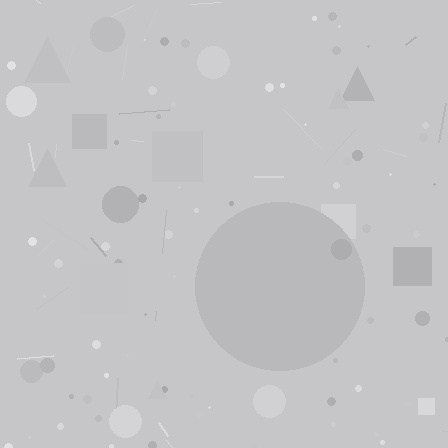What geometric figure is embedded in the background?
A circle is embedded in the background.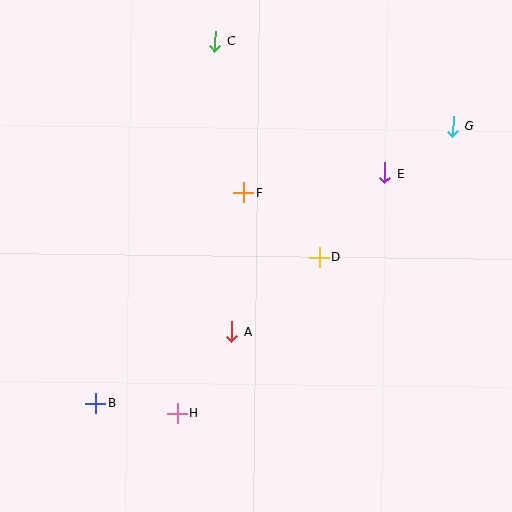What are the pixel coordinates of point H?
Point H is at (177, 413).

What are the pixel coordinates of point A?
Point A is at (232, 332).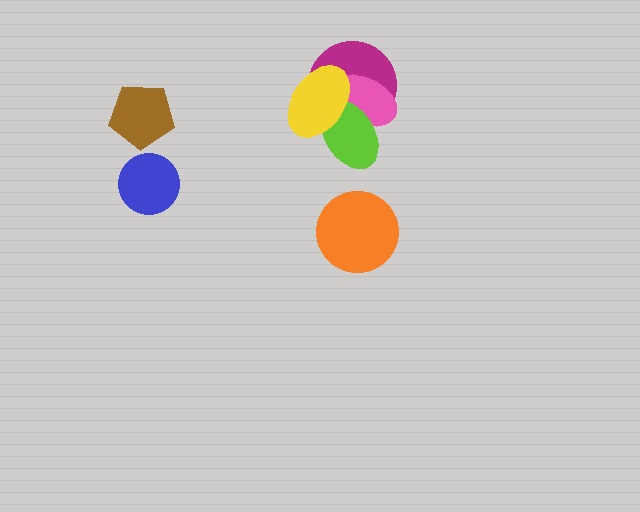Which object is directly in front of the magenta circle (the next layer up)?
The pink ellipse is directly in front of the magenta circle.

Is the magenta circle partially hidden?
Yes, it is partially covered by another shape.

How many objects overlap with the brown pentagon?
0 objects overlap with the brown pentagon.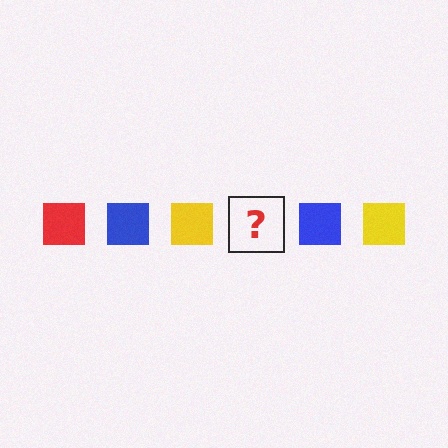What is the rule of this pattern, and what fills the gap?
The rule is that the pattern cycles through red, blue, yellow squares. The gap should be filled with a red square.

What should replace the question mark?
The question mark should be replaced with a red square.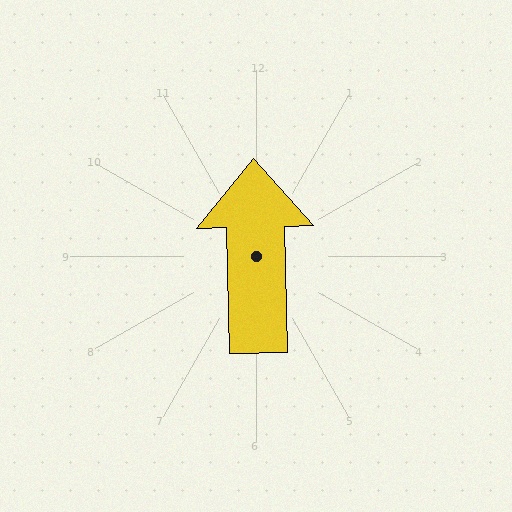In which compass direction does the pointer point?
North.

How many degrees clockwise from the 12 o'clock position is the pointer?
Approximately 358 degrees.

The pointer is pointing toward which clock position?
Roughly 12 o'clock.